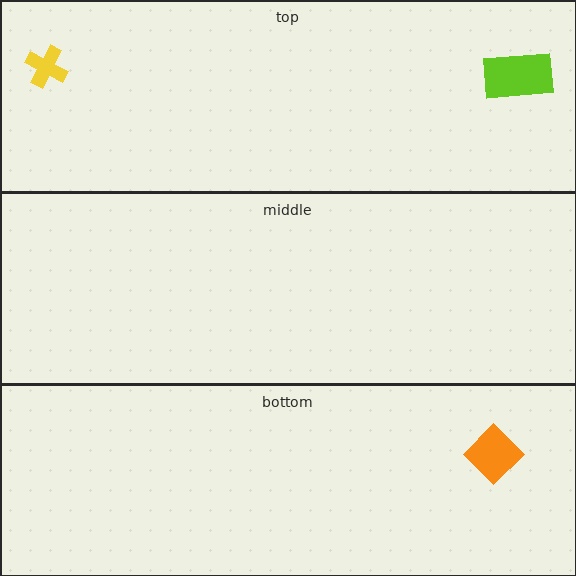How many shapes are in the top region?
2.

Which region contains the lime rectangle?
The top region.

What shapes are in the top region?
The yellow cross, the lime rectangle.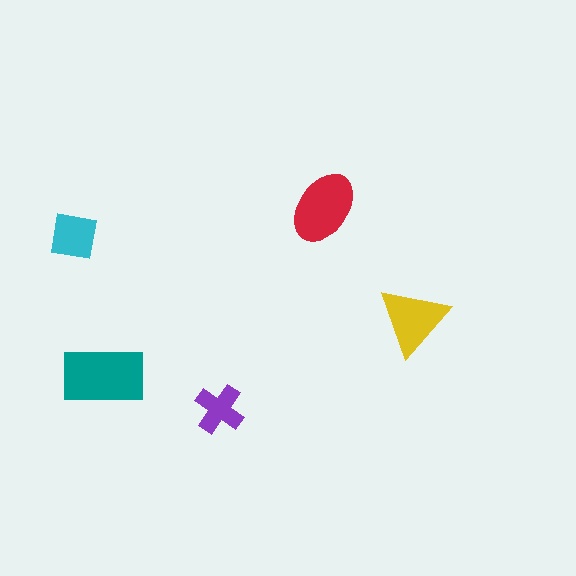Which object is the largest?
The teal rectangle.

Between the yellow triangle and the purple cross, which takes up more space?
The yellow triangle.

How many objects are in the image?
There are 5 objects in the image.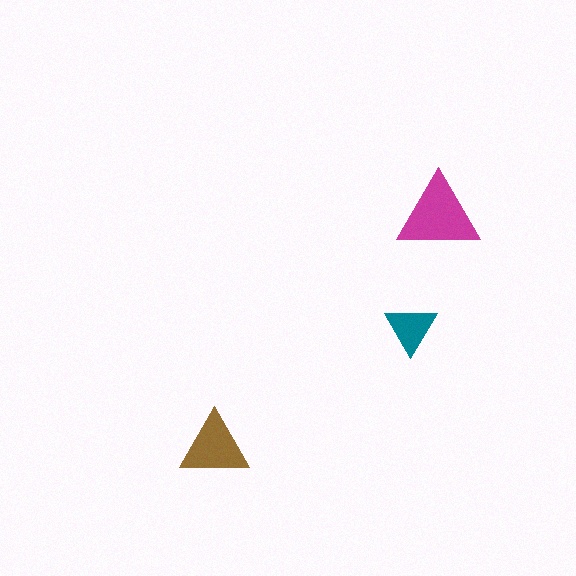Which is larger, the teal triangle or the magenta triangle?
The magenta one.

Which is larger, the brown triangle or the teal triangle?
The brown one.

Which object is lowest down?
The brown triangle is bottommost.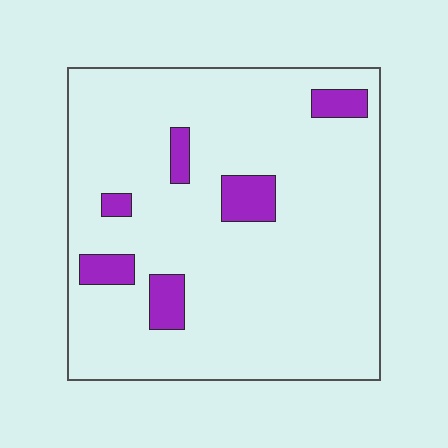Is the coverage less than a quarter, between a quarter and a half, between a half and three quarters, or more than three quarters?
Less than a quarter.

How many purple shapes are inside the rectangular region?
6.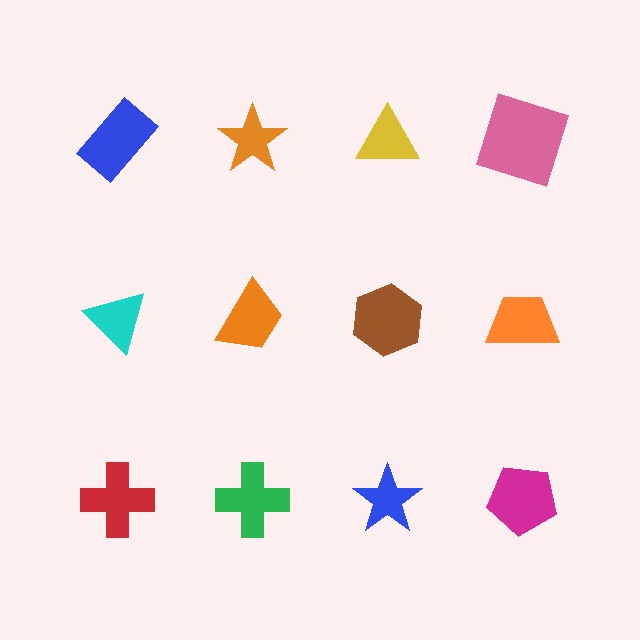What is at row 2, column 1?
A cyan triangle.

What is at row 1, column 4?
A pink square.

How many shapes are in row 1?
4 shapes.